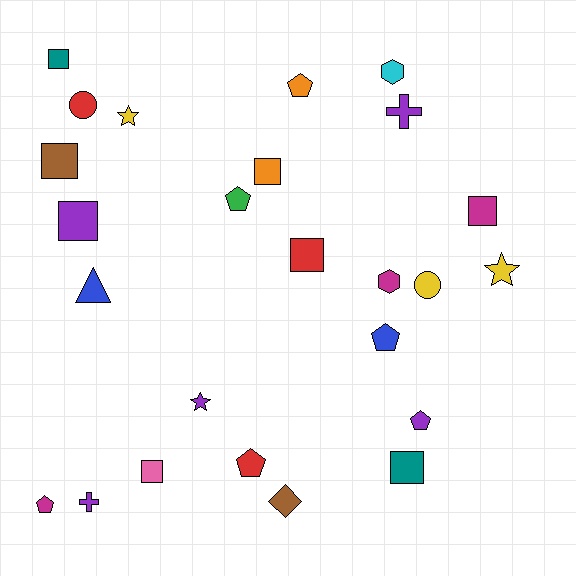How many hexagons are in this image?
There are 2 hexagons.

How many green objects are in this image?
There is 1 green object.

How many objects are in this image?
There are 25 objects.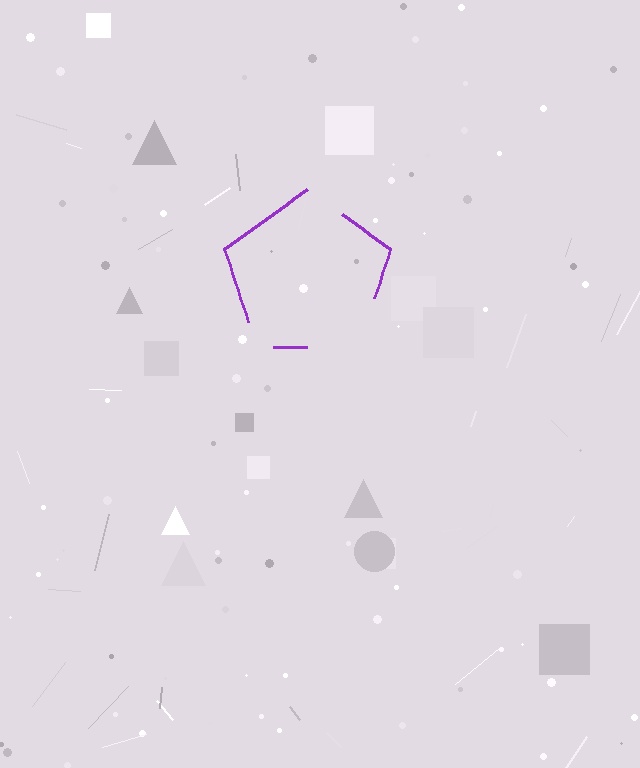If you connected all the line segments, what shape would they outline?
They would outline a pentagon.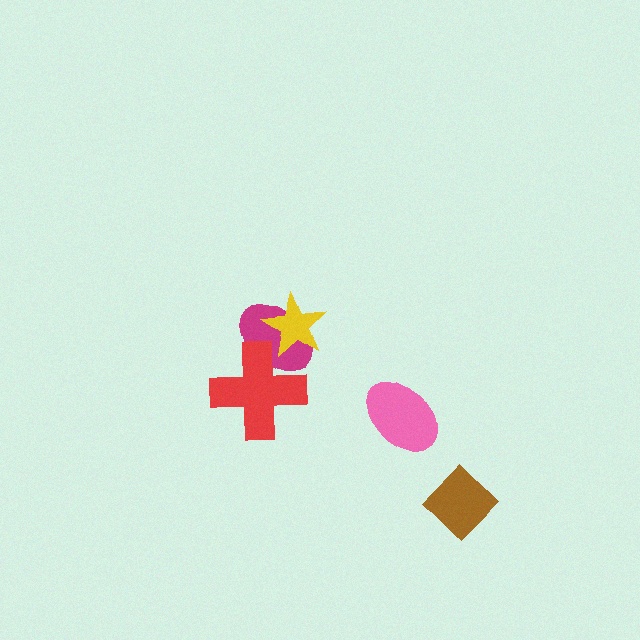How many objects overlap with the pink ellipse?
0 objects overlap with the pink ellipse.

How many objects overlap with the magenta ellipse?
2 objects overlap with the magenta ellipse.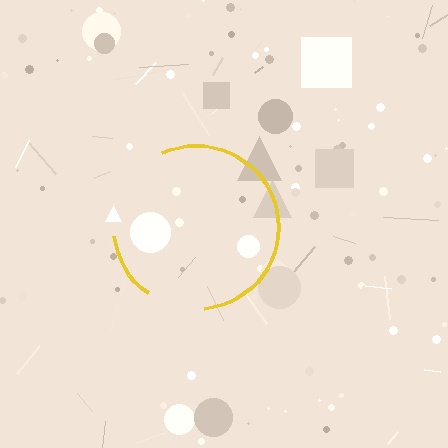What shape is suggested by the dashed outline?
The dashed outline suggests a circle.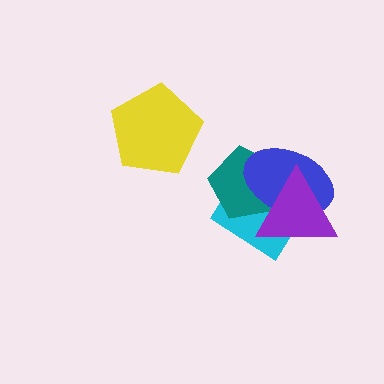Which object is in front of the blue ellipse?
The purple triangle is in front of the blue ellipse.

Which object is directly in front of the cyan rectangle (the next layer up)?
The teal pentagon is directly in front of the cyan rectangle.